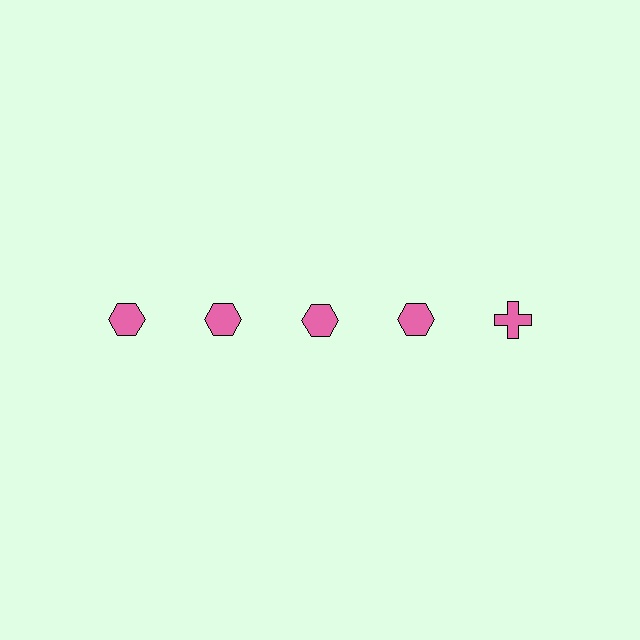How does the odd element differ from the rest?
It has a different shape: cross instead of hexagon.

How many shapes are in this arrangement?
There are 5 shapes arranged in a grid pattern.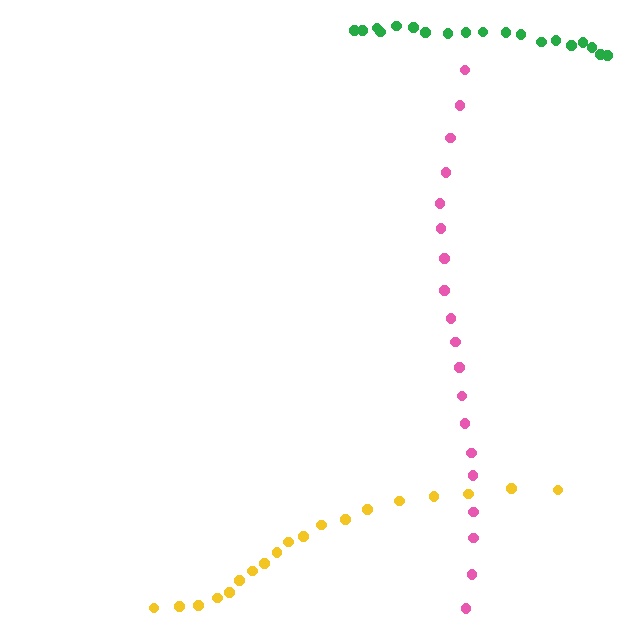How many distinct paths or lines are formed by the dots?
There are 3 distinct paths.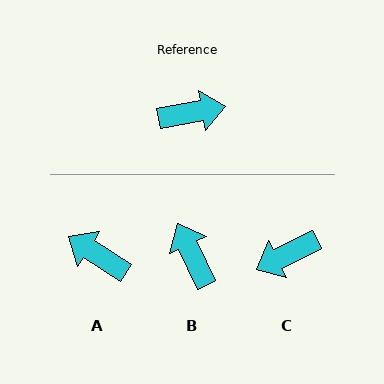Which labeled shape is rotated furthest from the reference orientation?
C, about 164 degrees away.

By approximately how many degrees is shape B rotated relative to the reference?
Approximately 105 degrees counter-clockwise.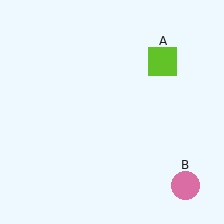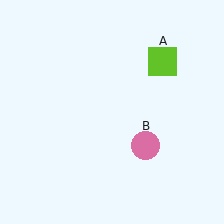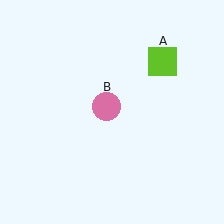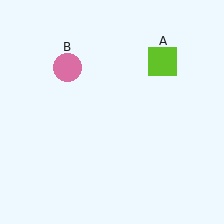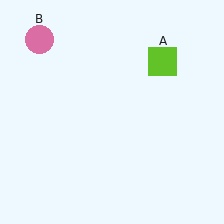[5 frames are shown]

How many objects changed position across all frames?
1 object changed position: pink circle (object B).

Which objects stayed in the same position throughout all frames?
Lime square (object A) remained stationary.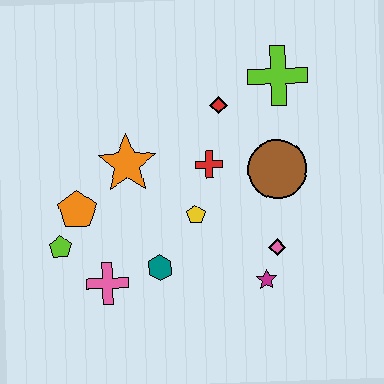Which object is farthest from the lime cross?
The lime pentagon is farthest from the lime cross.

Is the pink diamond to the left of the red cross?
No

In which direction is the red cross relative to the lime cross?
The red cross is below the lime cross.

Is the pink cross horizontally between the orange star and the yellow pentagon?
No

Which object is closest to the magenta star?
The pink diamond is closest to the magenta star.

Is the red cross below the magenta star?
No